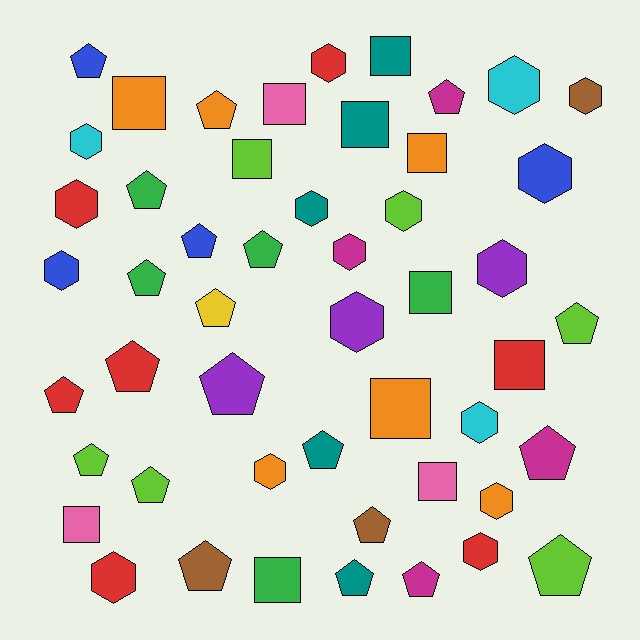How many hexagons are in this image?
There are 17 hexagons.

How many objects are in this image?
There are 50 objects.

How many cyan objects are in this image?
There are 3 cyan objects.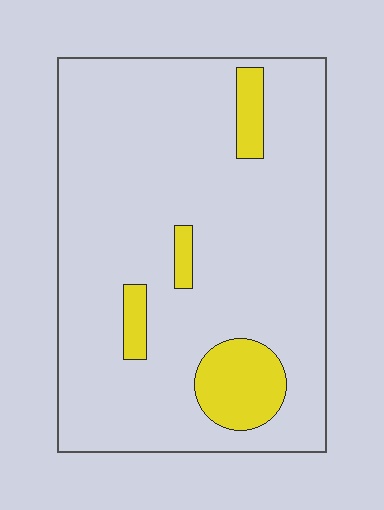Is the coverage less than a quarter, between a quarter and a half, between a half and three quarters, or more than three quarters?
Less than a quarter.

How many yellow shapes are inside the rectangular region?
4.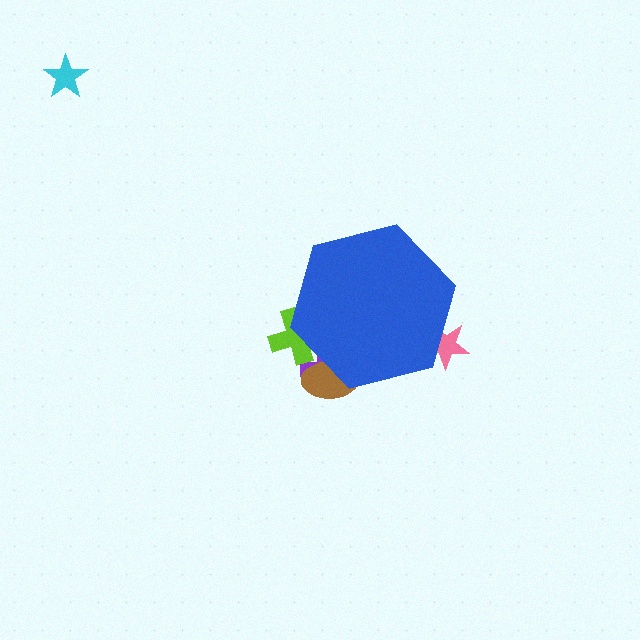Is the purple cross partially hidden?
Yes, the purple cross is partially hidden behind the blue hexagon.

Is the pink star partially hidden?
Yes, the pink star is partially hidden behind the blue hexagon.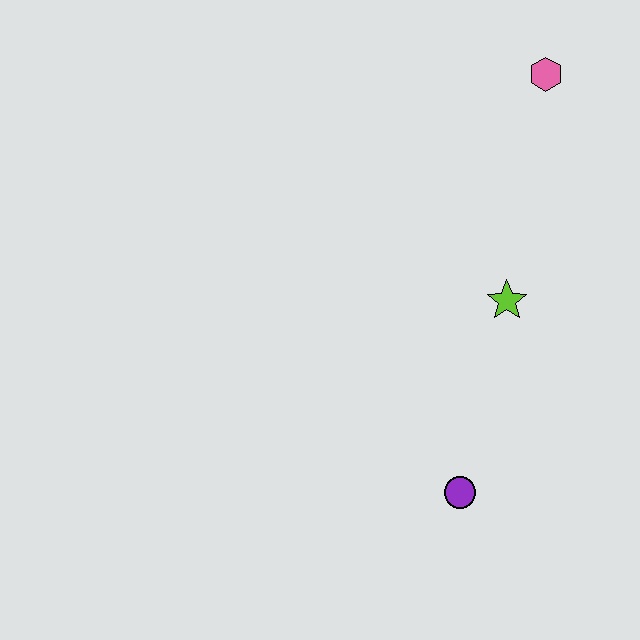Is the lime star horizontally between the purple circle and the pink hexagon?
Yes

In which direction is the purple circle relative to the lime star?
The purple circle is below the lime star.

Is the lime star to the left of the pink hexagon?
Yes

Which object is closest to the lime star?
The purple circle is closest to the lime star.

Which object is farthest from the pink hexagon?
The purple circle is farthest from the pink hexagon.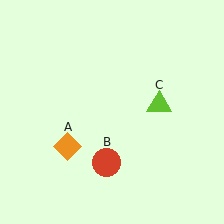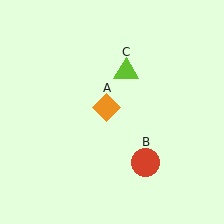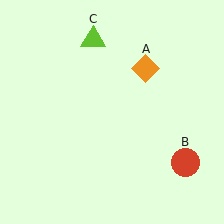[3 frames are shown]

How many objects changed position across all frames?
3 objects changed position: orange diamond (object A), red circle (object B), lime triangle (object C).